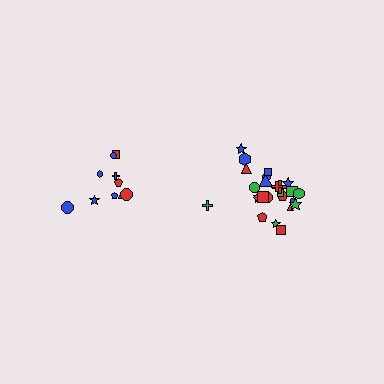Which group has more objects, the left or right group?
The right group.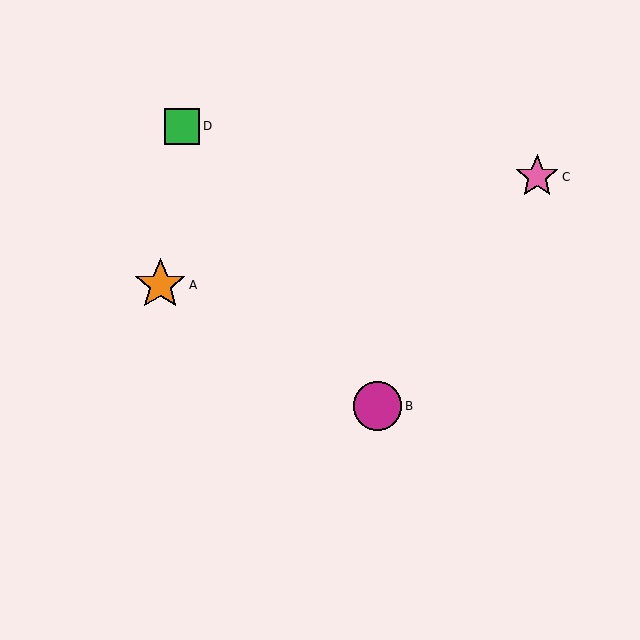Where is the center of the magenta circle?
The center of the magenta circle is at (378, 406).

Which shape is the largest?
The orange star (labeled A) is the largest.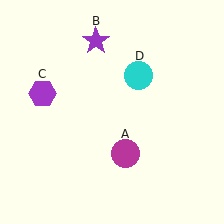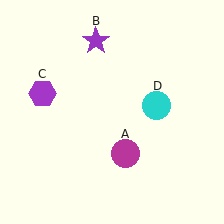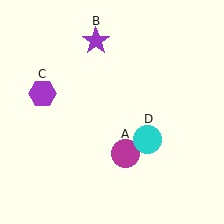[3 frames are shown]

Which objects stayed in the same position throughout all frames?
Magenta circle (object A) and purple star (object B) and purple hexagon (object C) remained stationary.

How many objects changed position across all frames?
1 object changed position: cyan circle (object D).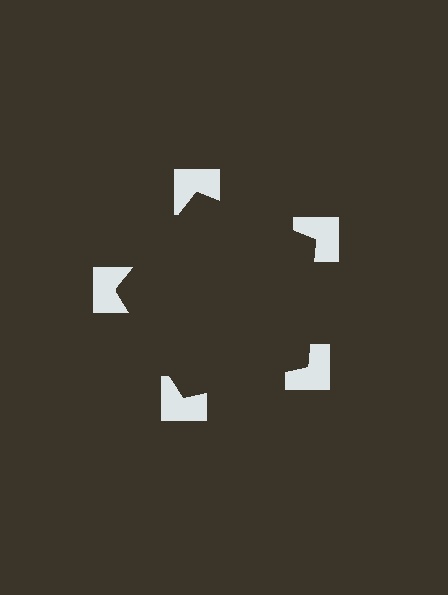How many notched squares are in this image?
There are 5 — one at each vertex of the illusory pentagon.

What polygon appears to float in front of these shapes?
An illusory pentagon — its edges are inferred from the aligned wedge cuts in the notched squares, not physically drawn.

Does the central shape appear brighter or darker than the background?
It typically appears slightly darker than the background, even though no actual brightness change is drawn.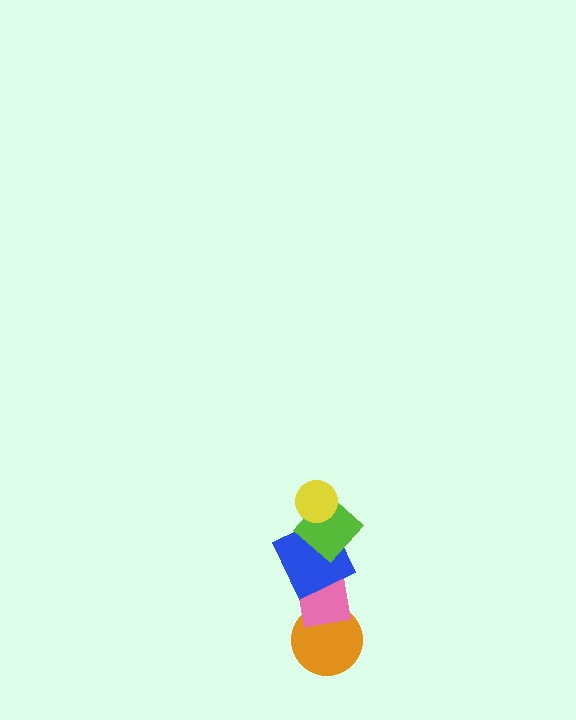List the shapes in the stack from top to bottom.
From top to bottom: the yellow circle, the lime diamond, the blue square, the pink square, the orange circle.